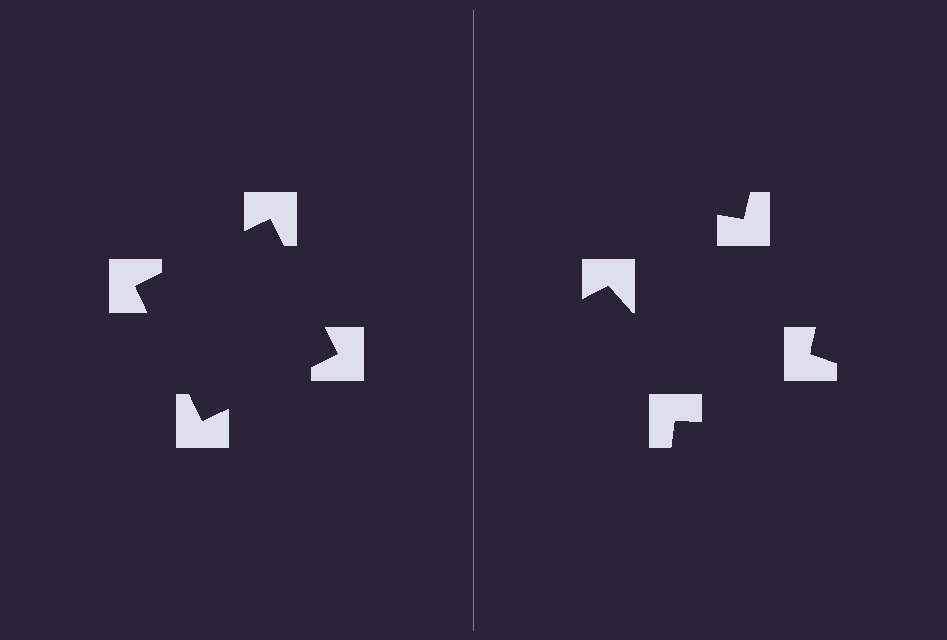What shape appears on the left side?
An illusory square.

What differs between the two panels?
The notched squares are positioned identically on both sides; only the wedge orientations differ. On the left they align to a square; on the right they are misaligned.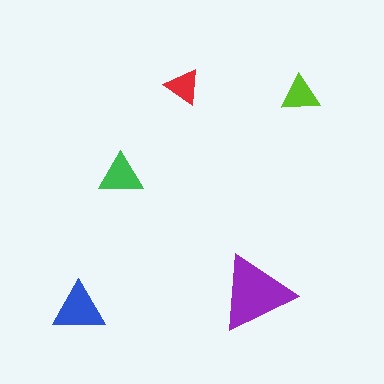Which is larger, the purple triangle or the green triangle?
The purple one.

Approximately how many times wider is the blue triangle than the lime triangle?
About 1.5 times wider.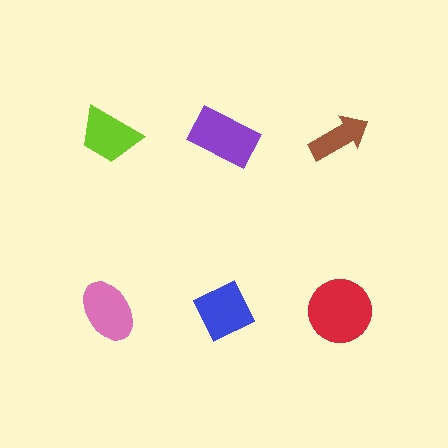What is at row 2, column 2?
A blue diamond.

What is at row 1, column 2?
A purple rectangle.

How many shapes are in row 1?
3 shapes.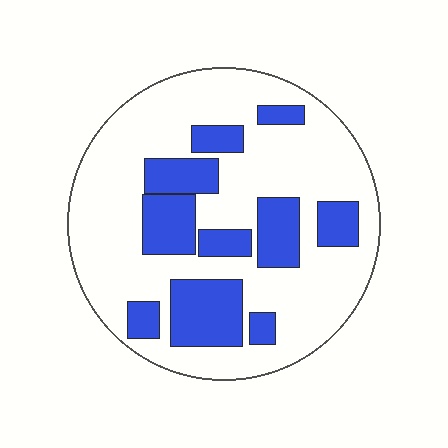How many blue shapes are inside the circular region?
10.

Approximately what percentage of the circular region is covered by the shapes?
Approximately 30%.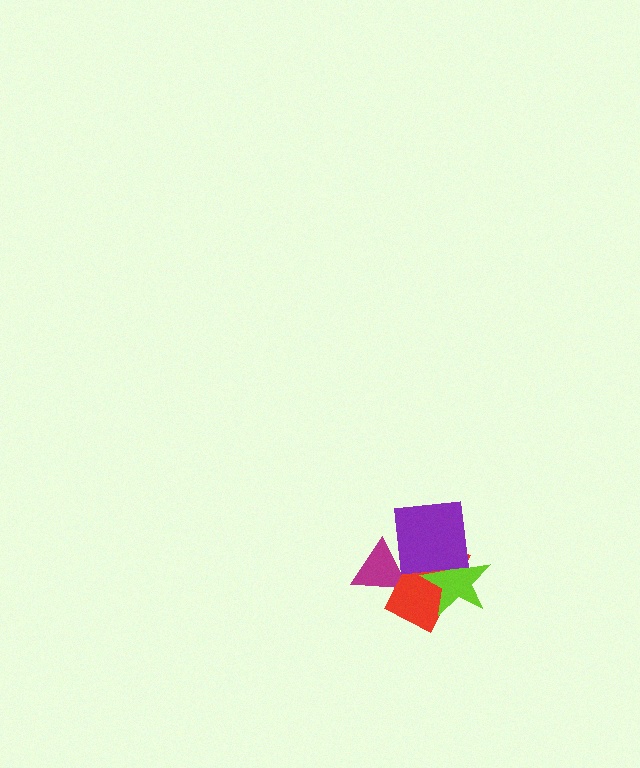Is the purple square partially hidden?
No, no other shape covers it.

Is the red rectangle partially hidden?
Yes, it is partially covered by another shape.